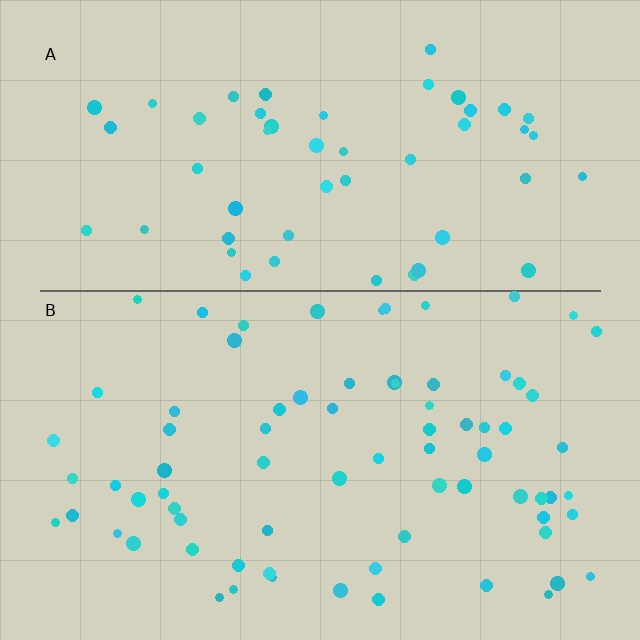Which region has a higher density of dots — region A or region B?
B (the bottom).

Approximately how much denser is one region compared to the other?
Approximately 1.5× — region B over region A.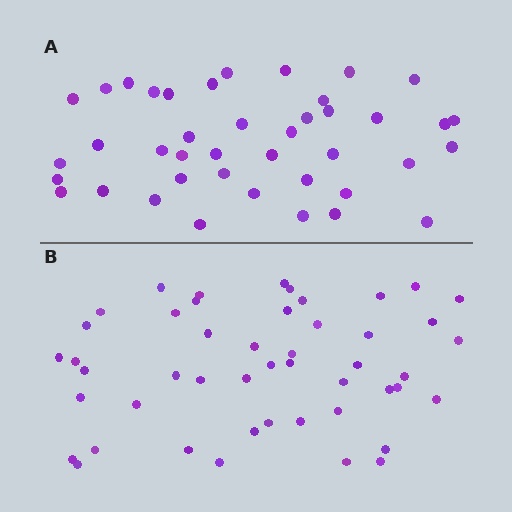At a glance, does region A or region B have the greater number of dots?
Region B (the bottom region) has more dots.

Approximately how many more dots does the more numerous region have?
Region B has roughly 8 or so more dots than region A.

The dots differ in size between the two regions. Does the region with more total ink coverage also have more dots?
No. Region A has more total ink coverage because its dots are larger, but region B actually contains more individual dots. Total area can be misleading — the number of items is what matters here.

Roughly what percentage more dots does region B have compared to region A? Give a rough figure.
About 15% more.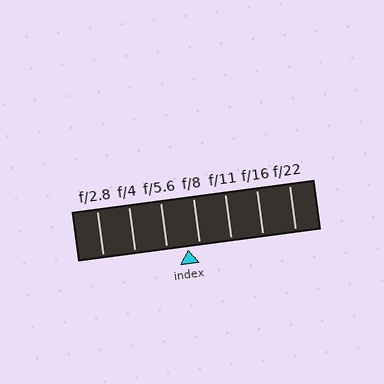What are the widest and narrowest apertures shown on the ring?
The widest aperture shown is f/2.8 and the narrowest is f/22.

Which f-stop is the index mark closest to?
The index mark is closest to f/8.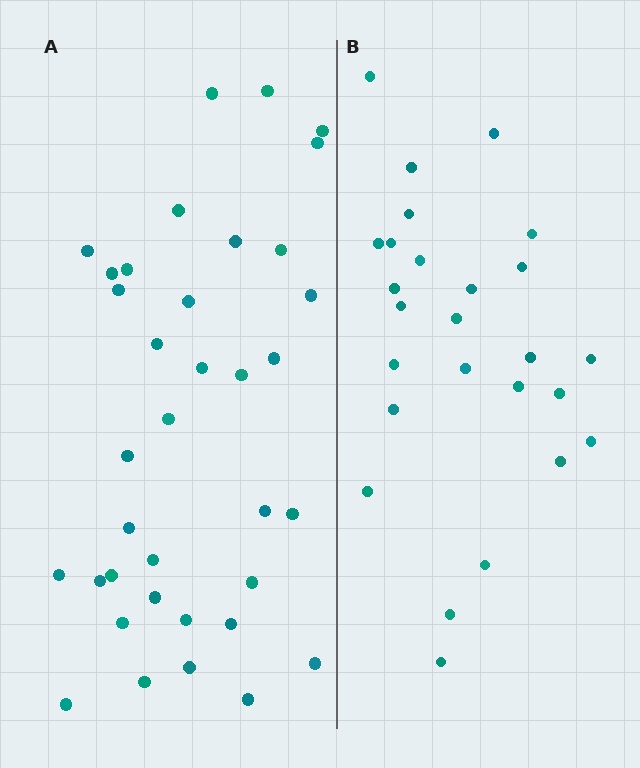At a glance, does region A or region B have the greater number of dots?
Region A (the left region) has more dots.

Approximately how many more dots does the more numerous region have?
Region A has roughly 10 or so more dots than region B.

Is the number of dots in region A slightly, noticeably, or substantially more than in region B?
Region A has noticeably more, but not dramatically so. The ratio is roughly 1.4 to 1.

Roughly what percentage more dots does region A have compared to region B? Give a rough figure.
About 40% more.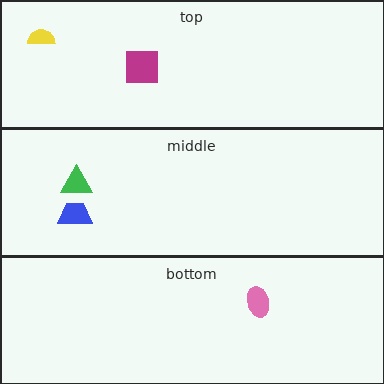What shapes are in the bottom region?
The pink ellipse.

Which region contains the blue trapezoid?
The middle region.